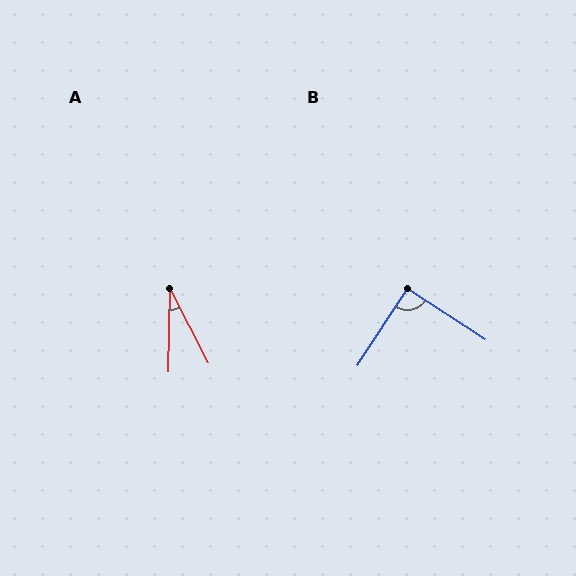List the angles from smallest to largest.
A (28°), B (90°).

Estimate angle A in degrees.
Approximately 28 degrees.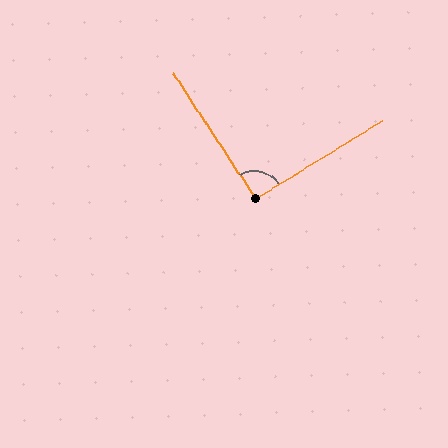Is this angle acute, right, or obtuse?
It is approximately a right angle.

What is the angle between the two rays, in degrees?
Approximately 92 degrees.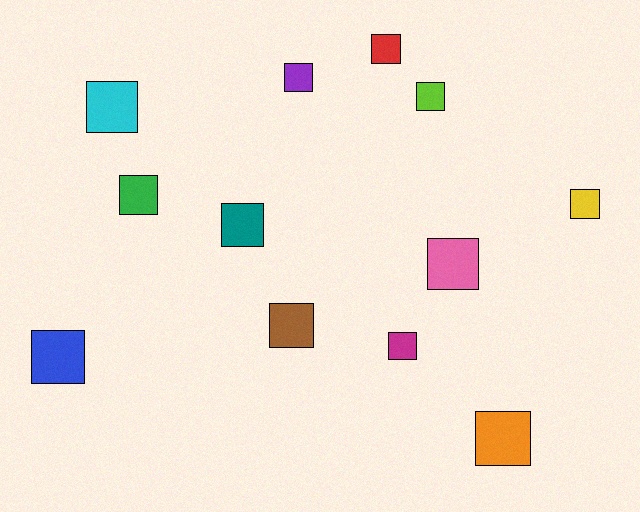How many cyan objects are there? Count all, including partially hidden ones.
There is 1 cyan object.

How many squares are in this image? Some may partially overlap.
There are 12 squares.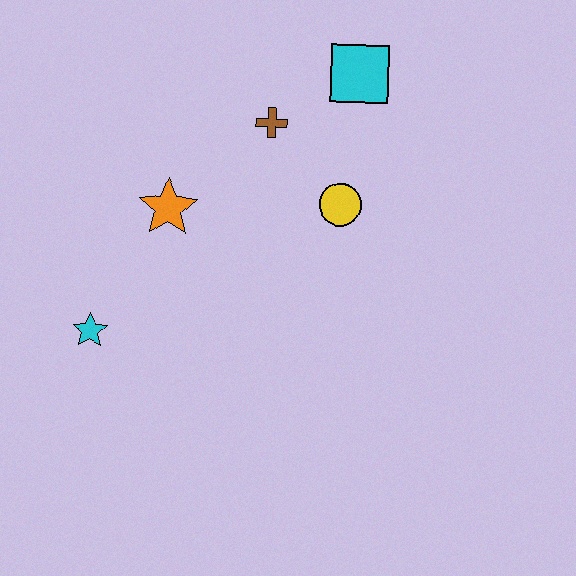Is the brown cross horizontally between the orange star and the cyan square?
Yes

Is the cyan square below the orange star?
No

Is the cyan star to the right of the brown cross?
No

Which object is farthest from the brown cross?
The cyan star is farthest from the brown cross.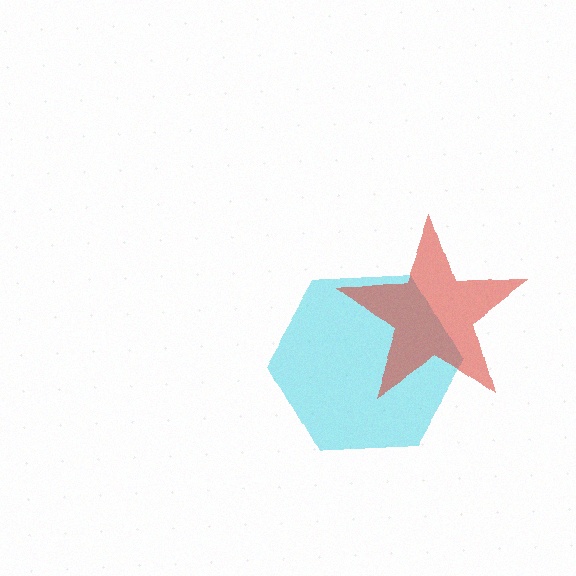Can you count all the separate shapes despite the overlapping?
Yes, there are 2 separate shapes.